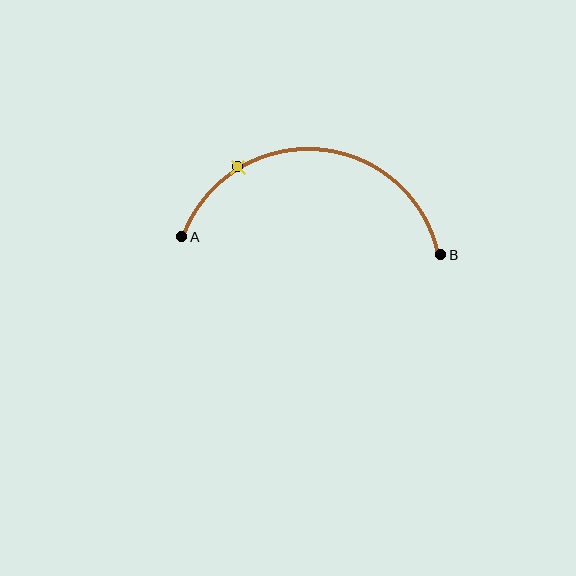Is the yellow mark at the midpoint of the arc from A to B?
No. The yellow mark lies on the arc but is closer to endpoint A. The arc midpoint would be at the point on the curve equidistant along the arc from both A and B.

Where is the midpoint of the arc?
The arc midpoint is the point on the curve farthest from the straight line joining A and B. It sits above that line.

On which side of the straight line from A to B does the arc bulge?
The arc bulges above the straight line connecting A and B.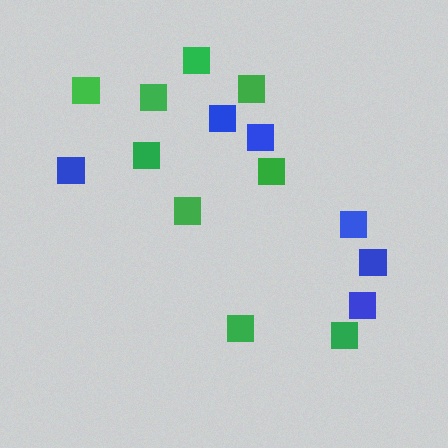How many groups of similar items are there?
There are 2 groups: one group of green squares (9) and one group of blue squares (6).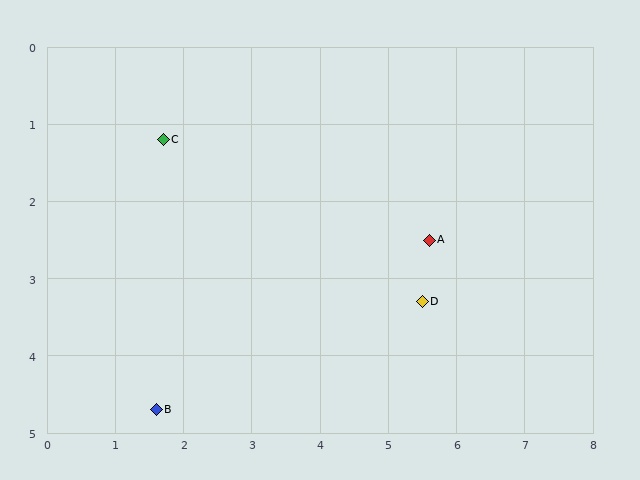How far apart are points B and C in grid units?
Points B and C are about 3.5 grid units apart.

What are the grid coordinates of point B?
Point B is at approximately (1.6, 4.7).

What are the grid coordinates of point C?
Point C is at approximately (1.7, 1.2).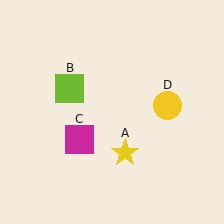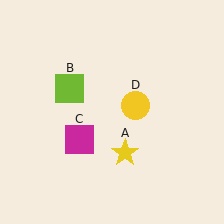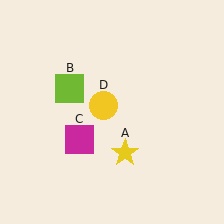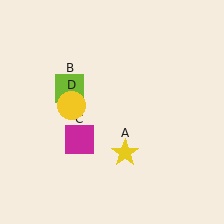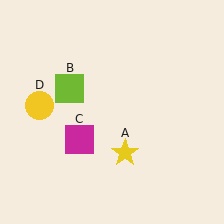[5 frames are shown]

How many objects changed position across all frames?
1 object changed position: yellow circle (object D).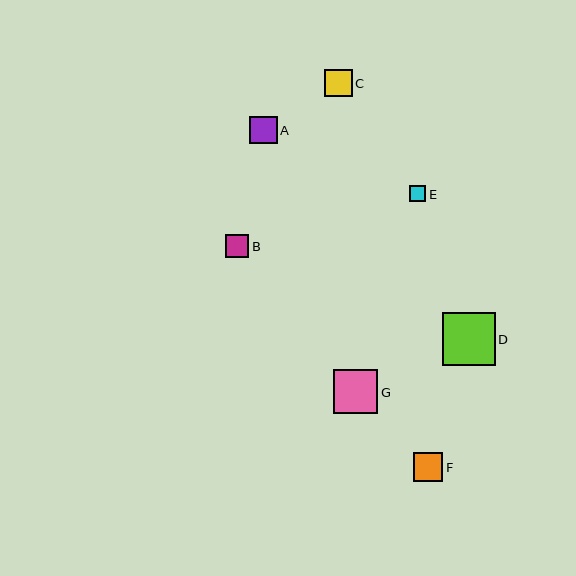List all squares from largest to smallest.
From largest to smallest: D, G, F, A, C, B, E.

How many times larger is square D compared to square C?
Square D is approximately 1.9 times the size of square C.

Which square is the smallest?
Square E is the smallest with a size of approximately 16 pixels.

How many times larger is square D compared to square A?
Square D is approximately 1.9 times the size of square A.